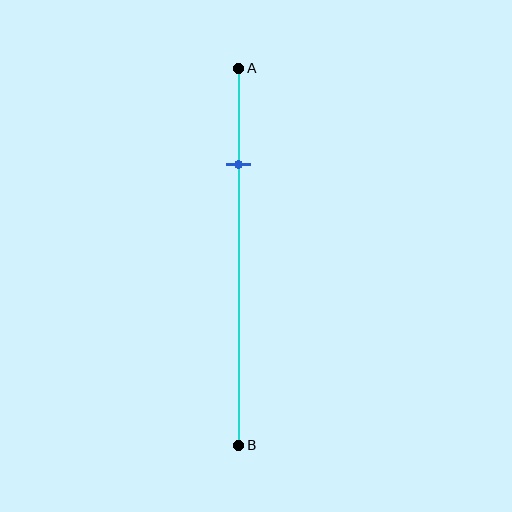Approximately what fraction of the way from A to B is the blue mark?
The blue mark is approximately 25% of the way from A to B.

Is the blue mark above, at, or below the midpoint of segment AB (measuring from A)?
The blue mark is above the midpoint of segment AB.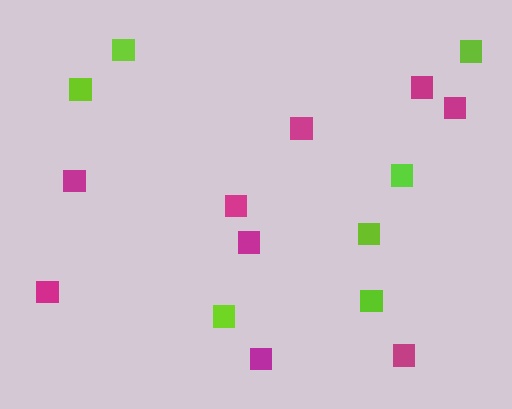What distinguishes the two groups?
There are 2 groups: one group of lime squares (7) and one group of magenta squares (9).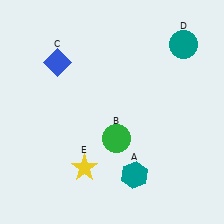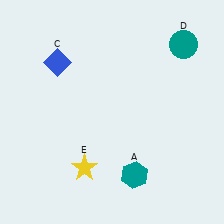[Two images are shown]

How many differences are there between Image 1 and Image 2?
There is 1 difference between the two images.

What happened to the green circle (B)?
The green circle (B) was removed in Image 2. It was in the bottom-right area of Image 1.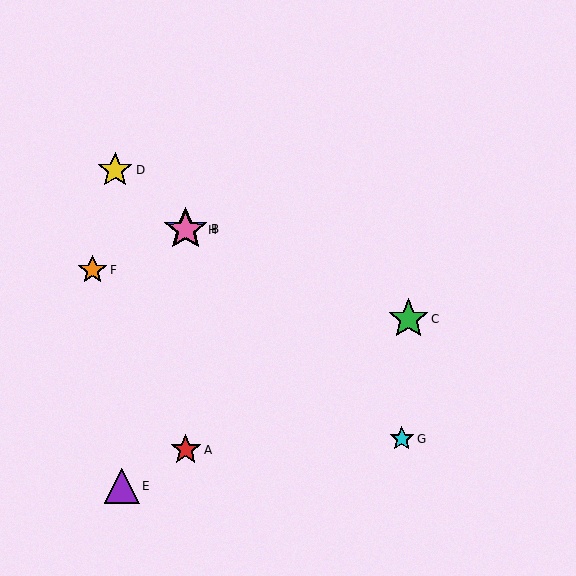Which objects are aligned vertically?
Objects A, B, H are aligned vertically.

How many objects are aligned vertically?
3 objects (A, B, H) are aligned vertically.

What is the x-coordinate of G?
Object G is at x≈402.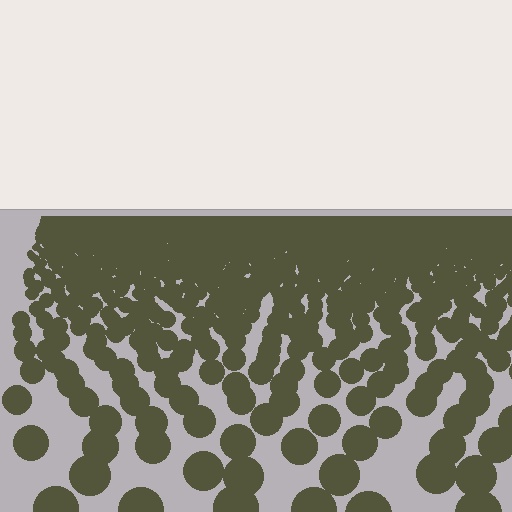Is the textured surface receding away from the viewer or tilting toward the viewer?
The surface is receding away from the viewer. Texture elements get smaller and denser toward the top.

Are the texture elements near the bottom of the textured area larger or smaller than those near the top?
Larger. Near the bottom, elements are closer to the viewer and appear at a bigger on-screen size.